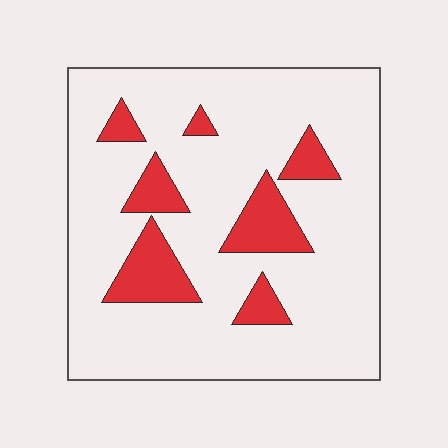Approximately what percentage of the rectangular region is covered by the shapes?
Approximately 15%.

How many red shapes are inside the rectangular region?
7.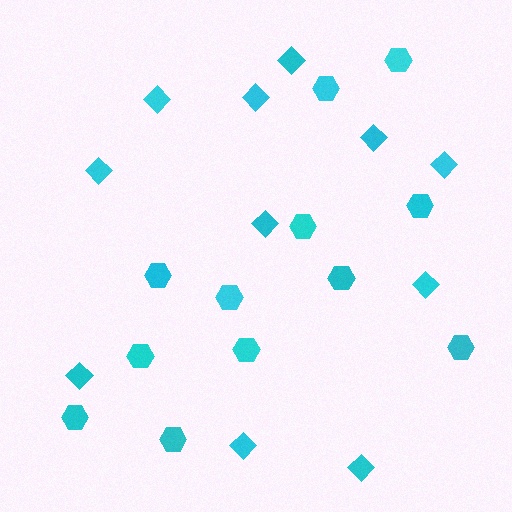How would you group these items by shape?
There are 2 groups: one group of diamonds (11) and one group of hexagons (12).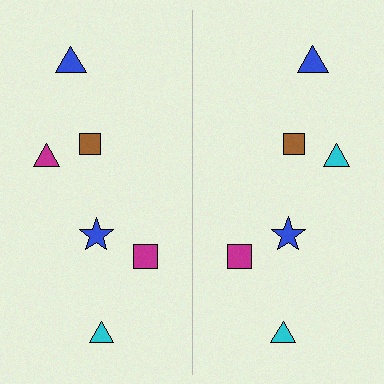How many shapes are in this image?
There are 12 shapes in this image.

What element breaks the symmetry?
The cyan triangle on the right side breaks the symmetry — its mirror counterpart is magenta.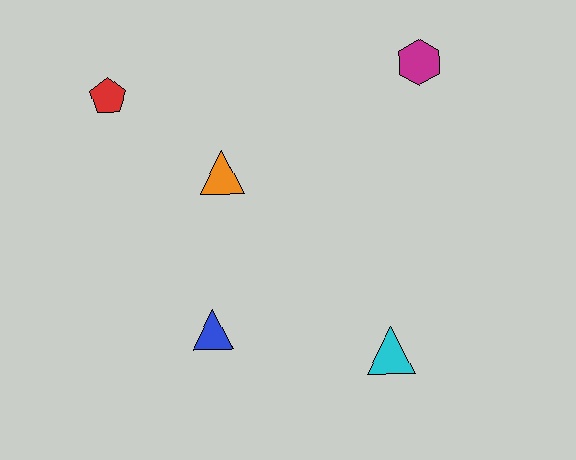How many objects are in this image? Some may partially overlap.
There are 5 objects.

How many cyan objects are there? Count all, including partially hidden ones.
There is 1 cyan object.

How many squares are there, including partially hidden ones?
There are no squares.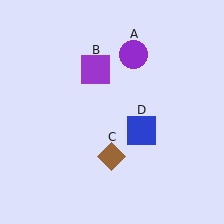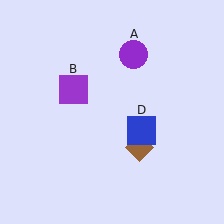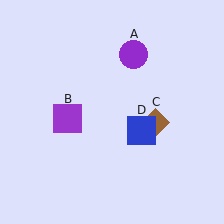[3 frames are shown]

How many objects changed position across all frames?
2 objects changed position: purple square (object B), brown diamond (object C).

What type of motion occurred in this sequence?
The purple square (object B), brown diamond (object C) rotated counterclockwise around the center of the scene.